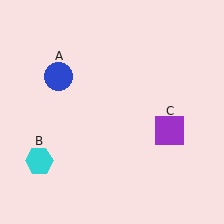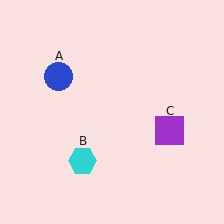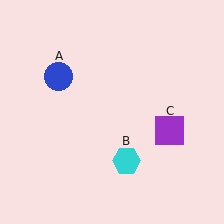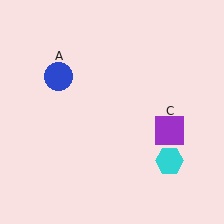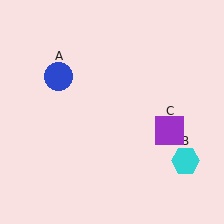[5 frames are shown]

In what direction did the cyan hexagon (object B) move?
The cyan hexagon (object B) moved right.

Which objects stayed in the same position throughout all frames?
Blue circle (object A) and purple square (object C) remained stationary.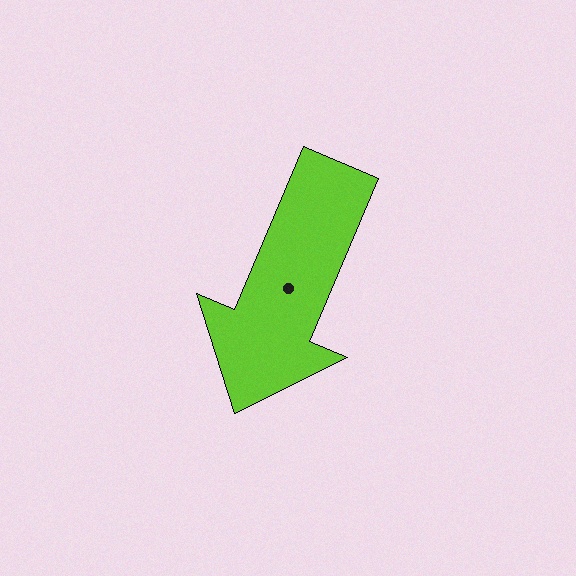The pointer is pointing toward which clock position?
Roughly 7 o'clock.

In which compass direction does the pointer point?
Southwest.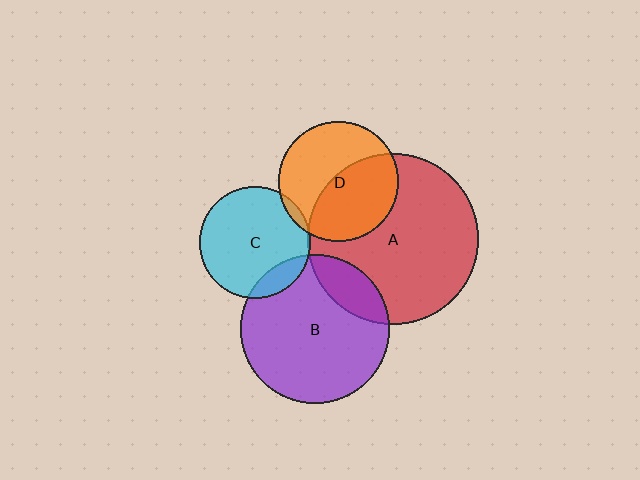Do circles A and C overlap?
Yes.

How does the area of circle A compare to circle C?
Approximately 2.3 times.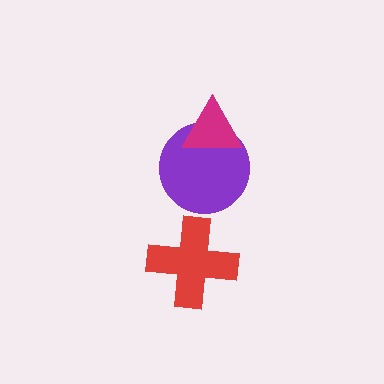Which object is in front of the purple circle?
The magenta triangle is in front of the purple circle.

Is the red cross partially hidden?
No, no other shape covers it.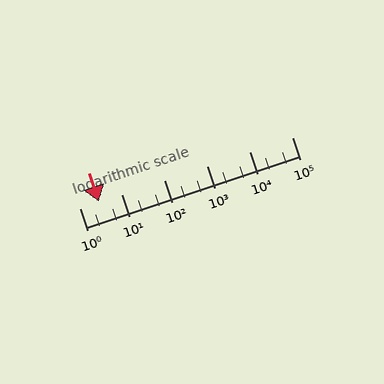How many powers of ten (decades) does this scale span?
The scale spans 5 decades, from 1 to 100000.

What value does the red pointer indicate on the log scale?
The pointer indicates approximately 2.8.